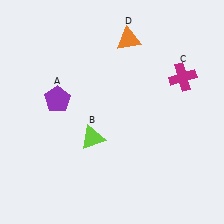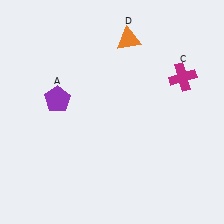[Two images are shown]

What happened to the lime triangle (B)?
The lime triangle (B) was removed in Image 2. It was in the bottom-left area of Image 1.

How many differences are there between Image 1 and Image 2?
There is 1 difference between the two images.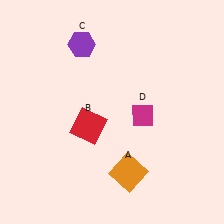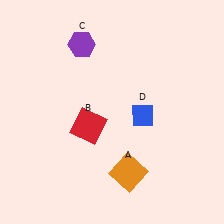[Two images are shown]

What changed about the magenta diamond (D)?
In Image 1, D is magenta. In Image 2, it changed to blue.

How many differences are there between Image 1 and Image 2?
There is 1 difference between the two images.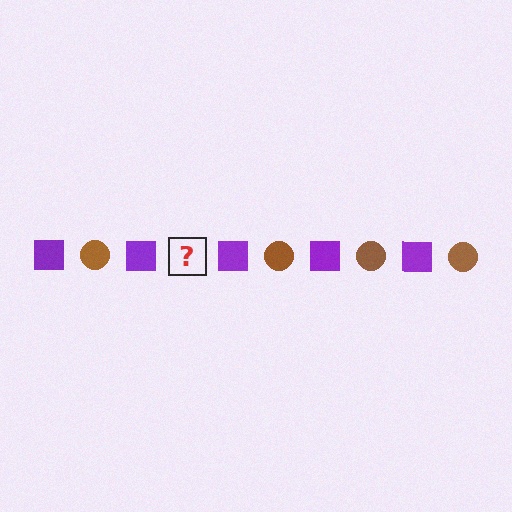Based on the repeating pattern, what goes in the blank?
The blank should be a brown circle.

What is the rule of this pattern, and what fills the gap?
The rule is that the pattern alternates between purple square and brown circle. The gap should be filled with a brown circle.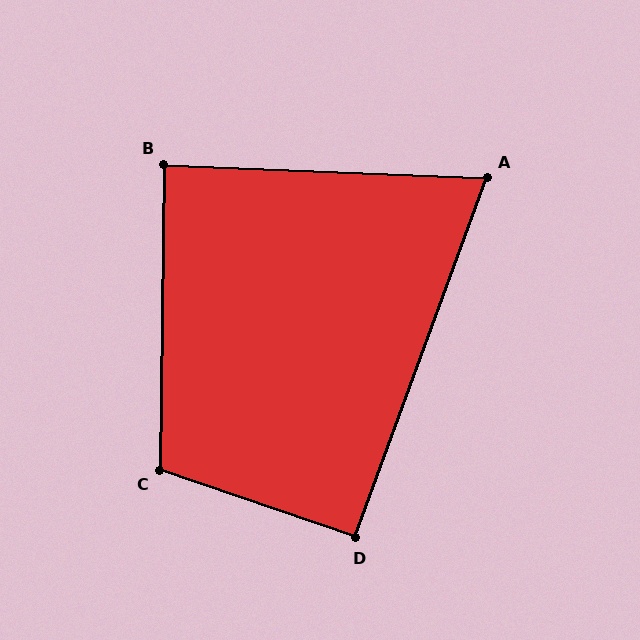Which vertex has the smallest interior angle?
A, at approximately 72 degrees.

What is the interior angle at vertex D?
Approximately 91 degrees (approximately right).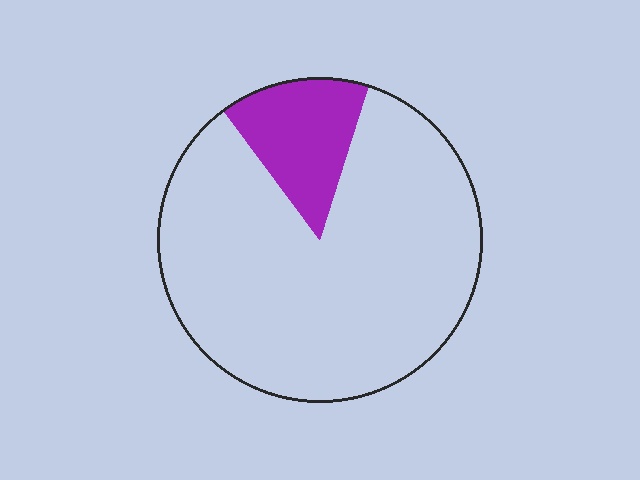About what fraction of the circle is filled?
About one sixth (1/6).